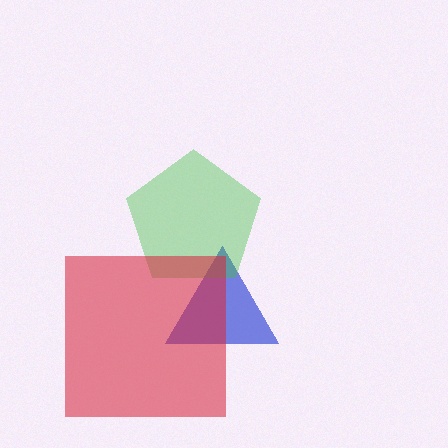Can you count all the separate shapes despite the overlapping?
Yes, there are 3 separate shapes.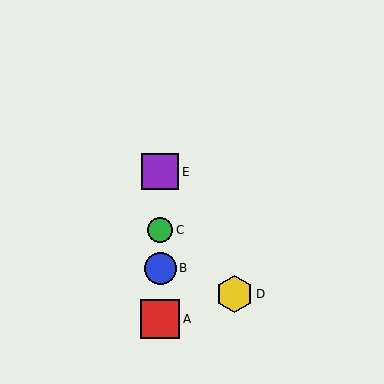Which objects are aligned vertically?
Objects A, B, C, E are aligned vertically.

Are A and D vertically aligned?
No, A is at x≈160 and D is at x≈235.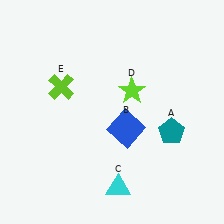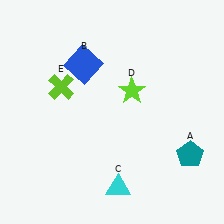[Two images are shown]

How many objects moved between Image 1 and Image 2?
2 objects moved between the two images.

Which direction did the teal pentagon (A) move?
The teal pentagon (A) moved down.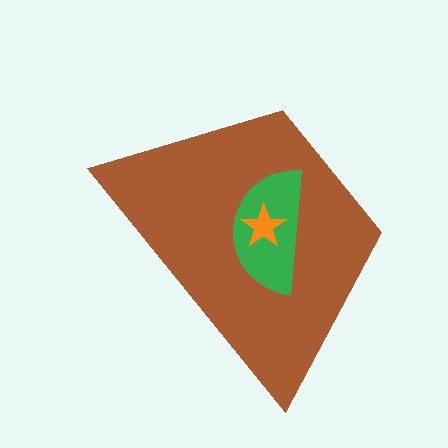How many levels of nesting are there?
3.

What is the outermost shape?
The brown trapezoid.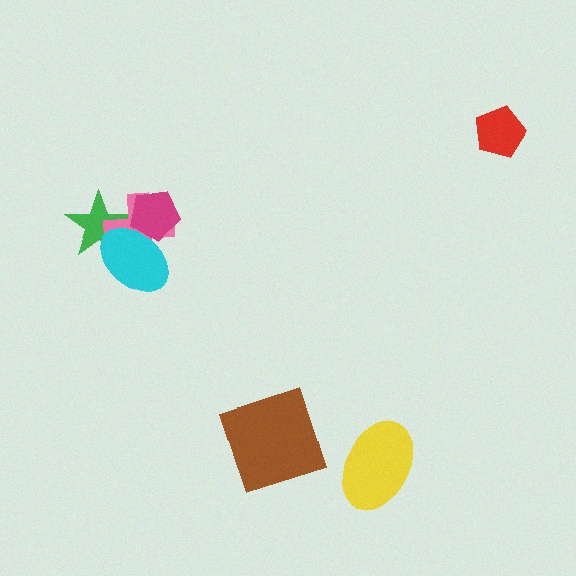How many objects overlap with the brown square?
0 objects overlap with the brown square.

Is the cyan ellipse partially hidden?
Yes, it is partially covered by another shape.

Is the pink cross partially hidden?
Yes, it is partially covered by another shape.